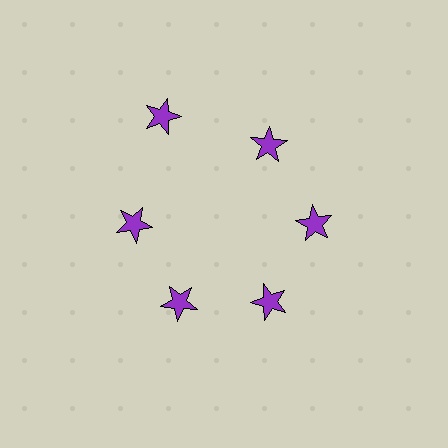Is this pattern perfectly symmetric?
No. The 6 purple stars are arranged in a ring, but one element near the 11 o'clock position is pushed outward from the center, breaking the 6-fold rotational symmetry.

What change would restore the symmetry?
The symmetry would be restored by moving it inward, back onto the ring so that all 6 stars sit at equal angles and equal distance from the center.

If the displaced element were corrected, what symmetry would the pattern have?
It would have 6-fold rotational symmetry — the pattern would map onto itself every 60 degrees.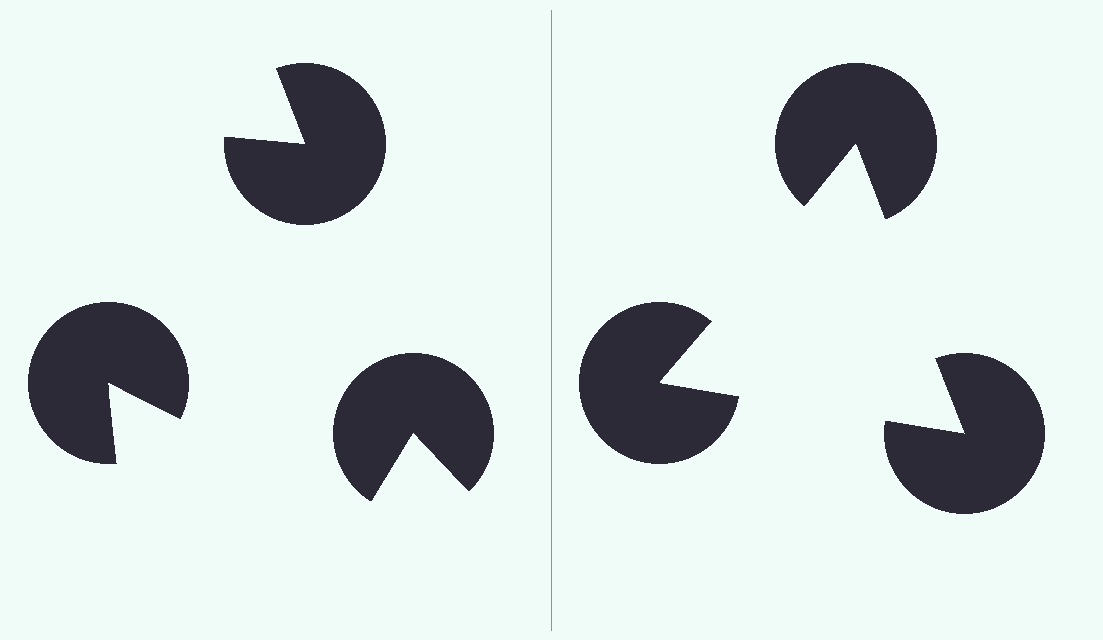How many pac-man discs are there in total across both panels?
6 — 3 on each side.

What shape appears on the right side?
An illusory triangle.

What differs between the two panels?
The pac-man discs are positioned identically on both sides; only the wedge orientations differ. On the right they align to a triangle; on the left they are misaligned.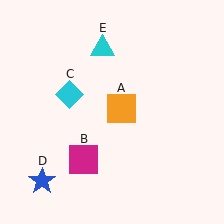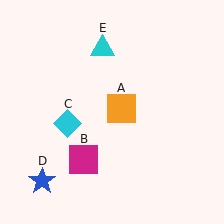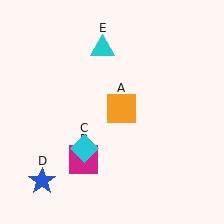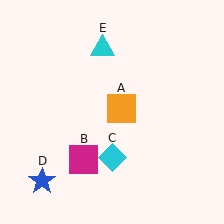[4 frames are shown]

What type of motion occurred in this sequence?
The cyan diamond (object C) rotated counterclockwise around the center of the scene.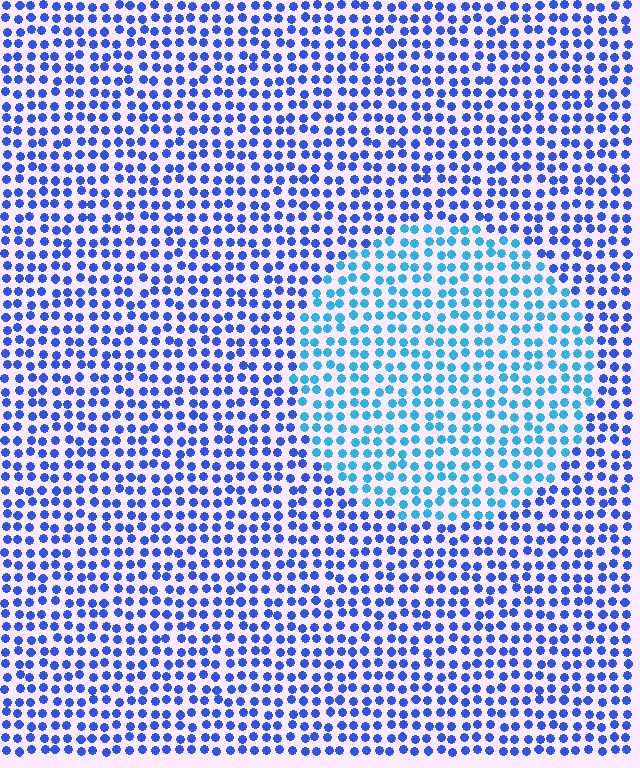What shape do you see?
I see a circle.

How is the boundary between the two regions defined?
The boundary is defined purely by a slight shift in hue (about 33 degrees). Spacing, size, and orientation are identical on both sides.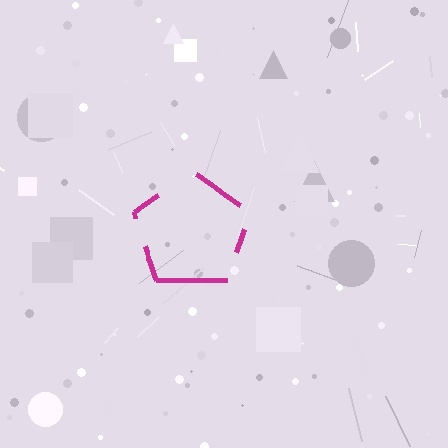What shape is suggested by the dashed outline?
The dashed outline suggests a pentagon.